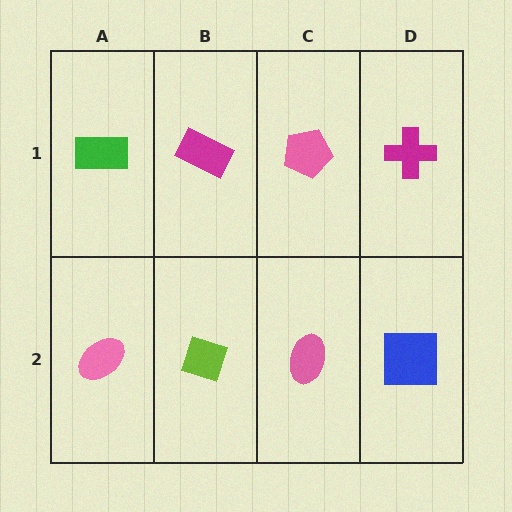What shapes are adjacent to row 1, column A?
A pink ellipse (row 2, column A), a magenta rectangle (row 1, column B).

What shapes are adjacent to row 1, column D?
A blue square (row 2, column D), a pink pentagon (row 1, column C).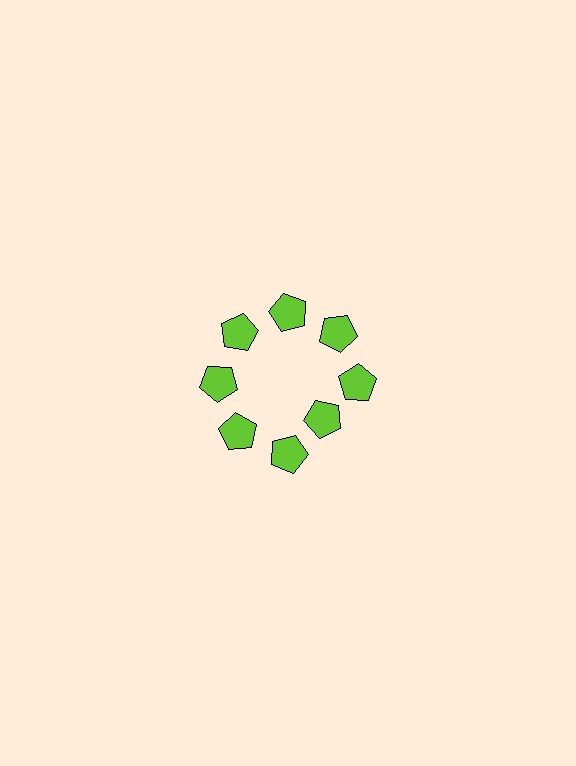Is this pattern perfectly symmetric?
No. The 8 lime pentagons are arranged in a ring, but one element near the 4 o'clock position is pulled inward toward the center, breaking the 8-fold rotational symmetry.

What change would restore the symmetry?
The symmetry would be restored by moving it outward, back onto the ring so that all 8 pentagons sit at equal angles and equal distance from the center.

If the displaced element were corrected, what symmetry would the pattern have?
It would have 8-fold rotational symmetry — the pattern would map onto itself every 45 degrees.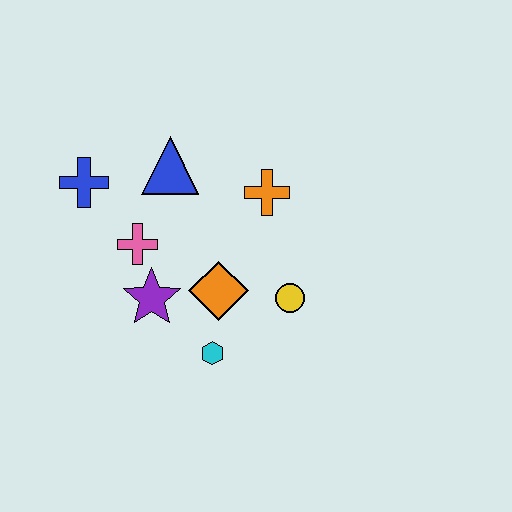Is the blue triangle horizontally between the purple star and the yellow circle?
Yes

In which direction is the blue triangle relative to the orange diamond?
The blue triangle is above the orange diamond.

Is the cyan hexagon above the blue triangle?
No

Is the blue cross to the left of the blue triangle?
Yes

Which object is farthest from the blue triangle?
The cyan hexagon is farthest from the blue triangle.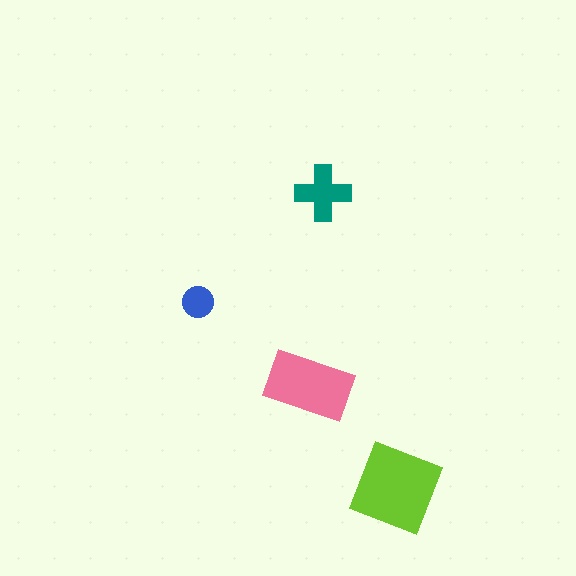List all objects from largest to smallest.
The lime diamond, the pink rectangle, the teal cross, the blue circle.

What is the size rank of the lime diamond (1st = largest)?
1st.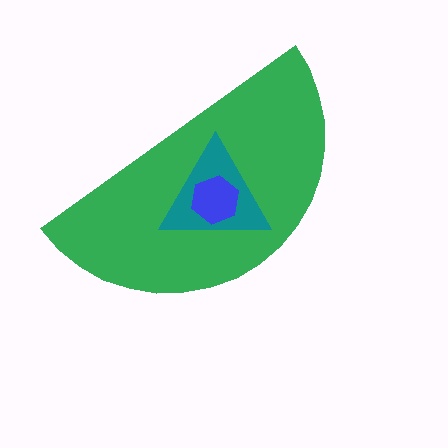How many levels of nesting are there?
3.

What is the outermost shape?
The green semicircle.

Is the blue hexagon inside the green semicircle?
Yes.